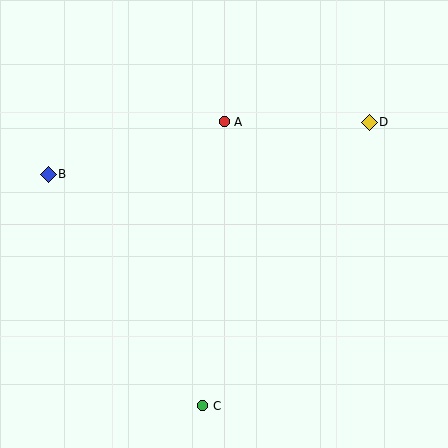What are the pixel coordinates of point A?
Point A is at (224, 122).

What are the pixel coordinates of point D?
Point D is at (369, 122).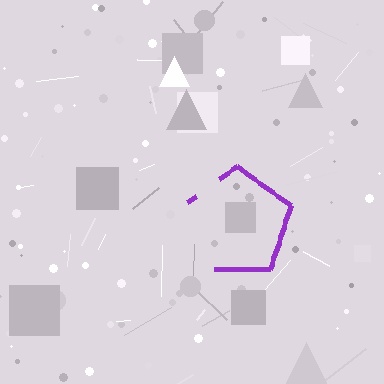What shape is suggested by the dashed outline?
The dashed outline suggests a pentagon.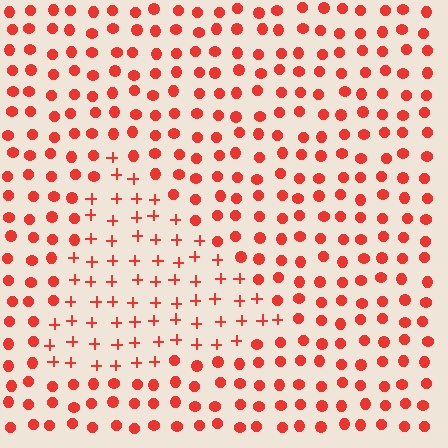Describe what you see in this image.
The image is filled with small red elements arranged in a uniform grid. A triangle-shaped region contains plus signs, while the surrounding area contains circles. The boundary is defined purely by the change in element shape.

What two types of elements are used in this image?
The image uses plus signs inside the triangle region and circles outside it.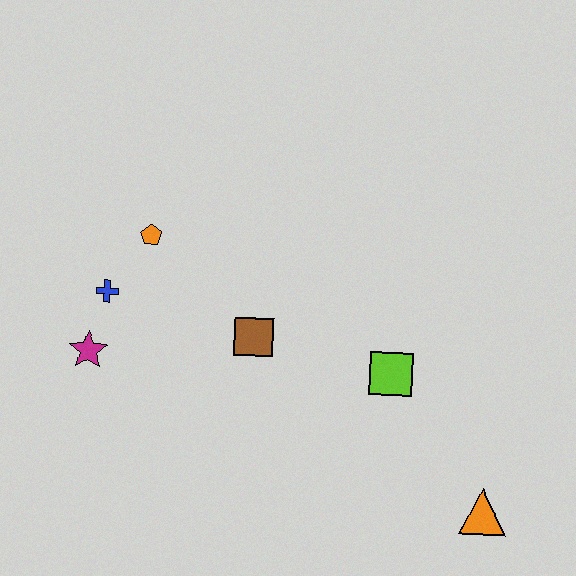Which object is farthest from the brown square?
The orange triangle is farthest from the brown square.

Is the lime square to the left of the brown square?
No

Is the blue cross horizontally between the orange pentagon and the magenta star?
Yes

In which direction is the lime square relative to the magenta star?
The lime square is to the right of the magenta star.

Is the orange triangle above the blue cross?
No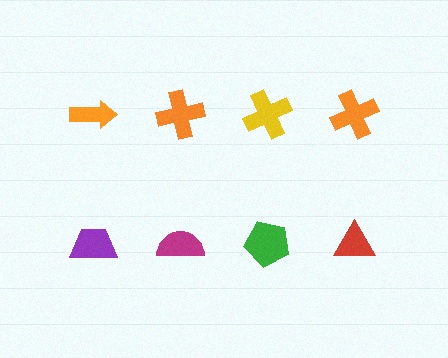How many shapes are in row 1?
4 shapes.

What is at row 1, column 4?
An orange cross.